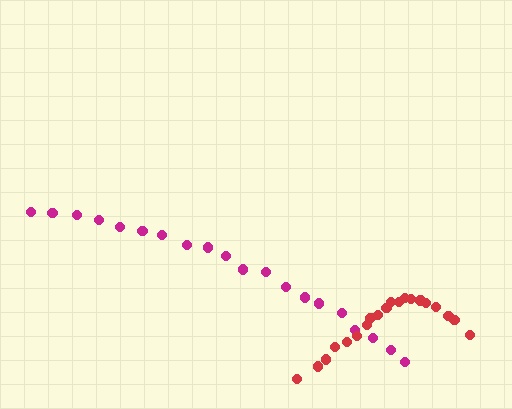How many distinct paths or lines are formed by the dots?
There are 2 distinct paths.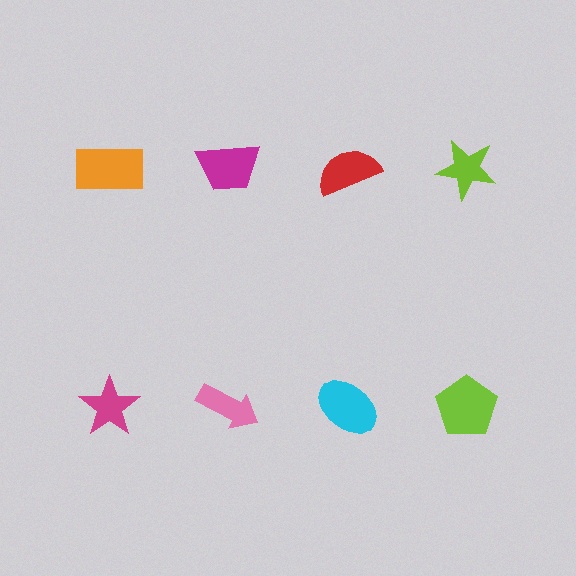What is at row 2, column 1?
A magenta star.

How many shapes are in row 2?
4 shapes.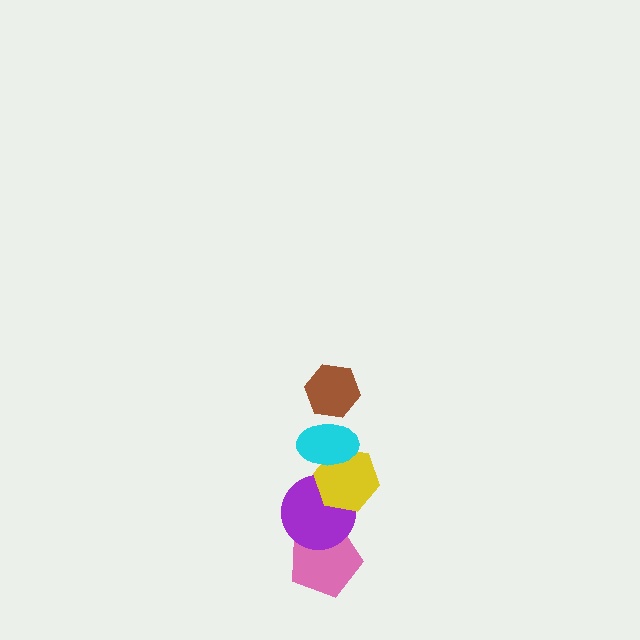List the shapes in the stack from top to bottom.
From top to bottom: the brown hexagon, the cyan ellipse, the yellow hexagon, the purple circle, the pink pentagon.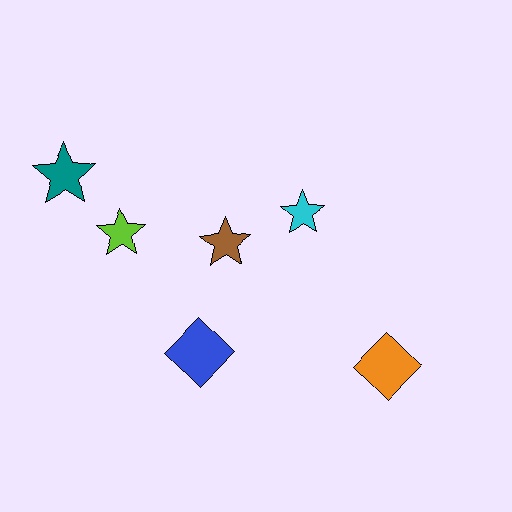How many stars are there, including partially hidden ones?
There are 4 stars.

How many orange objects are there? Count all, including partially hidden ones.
There is 1 orange object.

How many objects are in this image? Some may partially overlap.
There are 6 objects.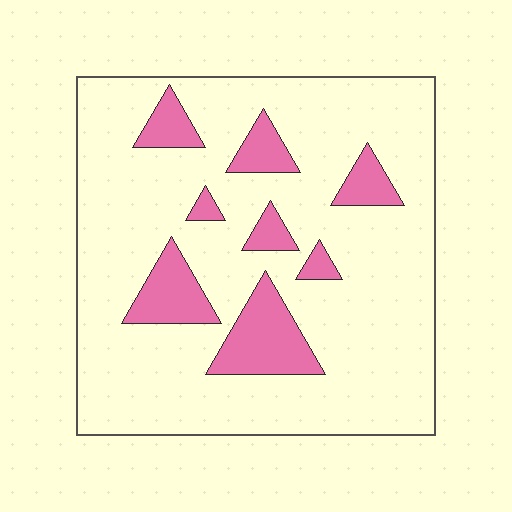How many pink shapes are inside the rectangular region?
8.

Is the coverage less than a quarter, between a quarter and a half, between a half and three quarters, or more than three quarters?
Less than a quarter.